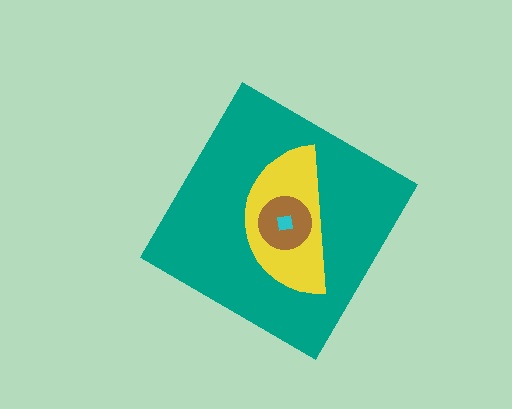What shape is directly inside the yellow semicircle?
The brown circle.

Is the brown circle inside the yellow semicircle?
Yes.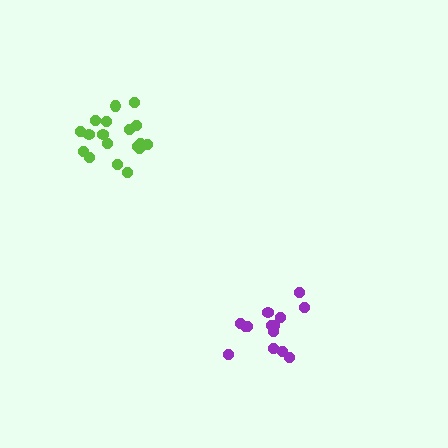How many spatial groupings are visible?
There are 2 spatial groupings.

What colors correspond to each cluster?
The clusters are colored: purple, lime.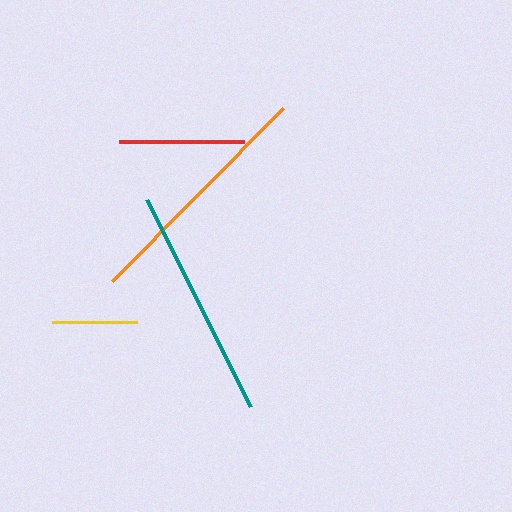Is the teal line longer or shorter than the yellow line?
The teal line is longer than the yellow line.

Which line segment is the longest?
The orange line is the longest at approximately 243 pixels.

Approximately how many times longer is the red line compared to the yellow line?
The red line is approximately 1.5 times the length of the yellow line.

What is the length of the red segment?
The red segment is approximately 125 pixels long.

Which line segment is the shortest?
The yellow line is the shortest at approximately 85 pixels.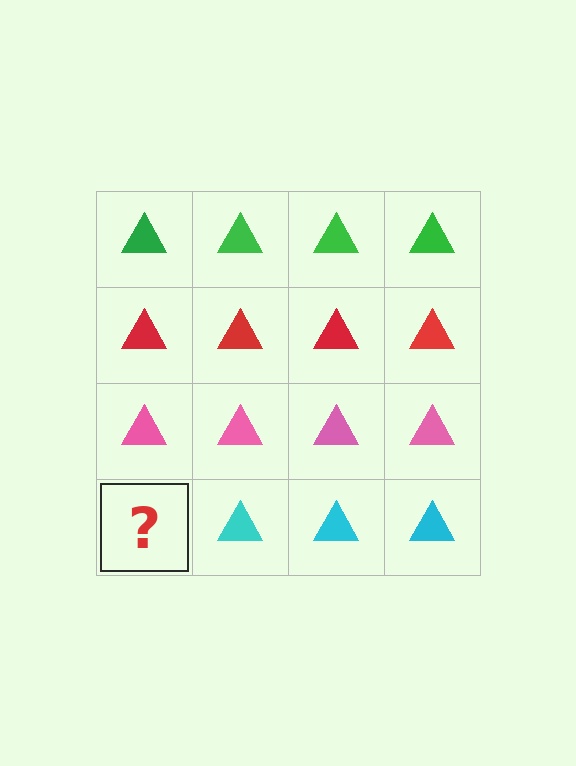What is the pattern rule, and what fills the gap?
The rule is that each row has a consistent color. The gap should be filled with a cyan triangle.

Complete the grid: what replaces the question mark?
The question mark should be replaced with a cyan triangle.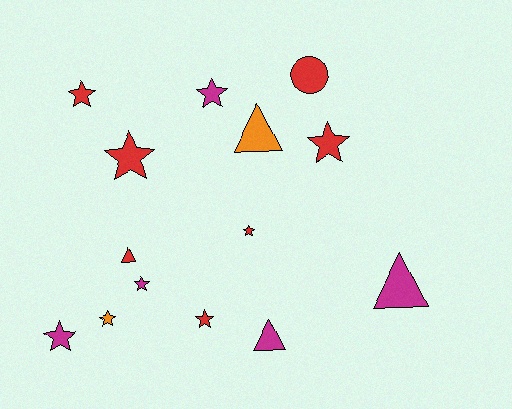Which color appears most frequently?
Red, with 7 objects.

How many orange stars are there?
There is 1 orange star.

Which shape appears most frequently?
Star, with 9 objects.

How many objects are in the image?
There are 14 objects.